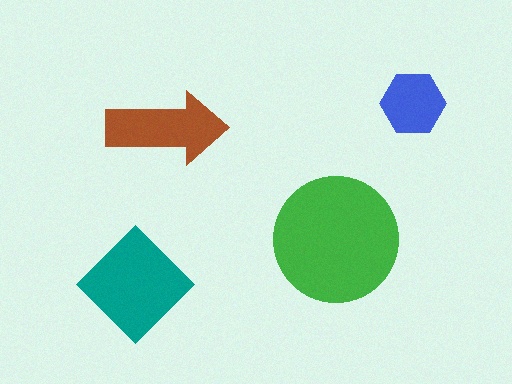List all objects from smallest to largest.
The blue hexagon, the brown arrow, the teal diamond, the green circle.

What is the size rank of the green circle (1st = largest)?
1st.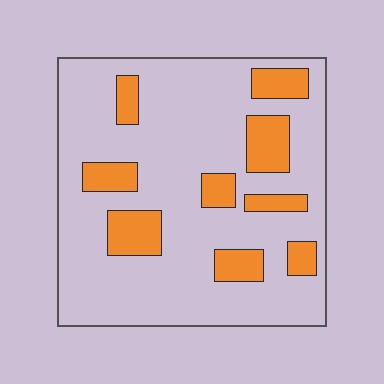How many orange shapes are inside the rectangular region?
9.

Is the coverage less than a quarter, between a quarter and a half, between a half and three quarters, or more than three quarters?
Less than a quarter.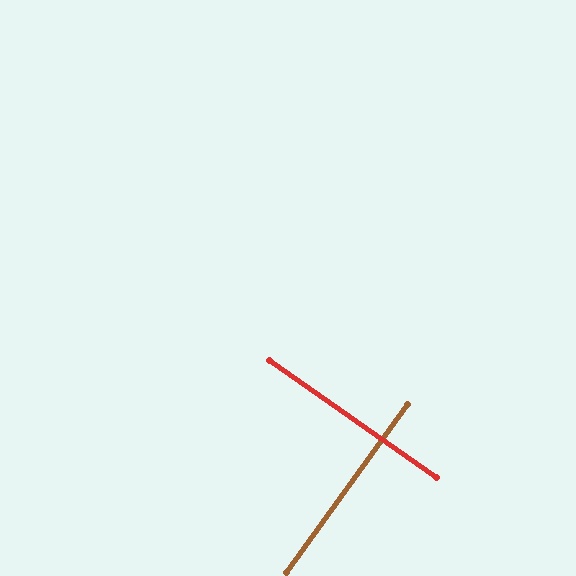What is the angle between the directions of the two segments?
Approximately 89 degrees.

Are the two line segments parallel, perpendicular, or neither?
Perpendicular — they meet at approximately 89°.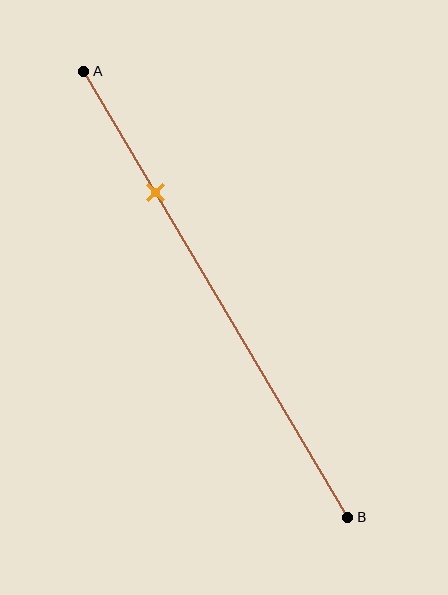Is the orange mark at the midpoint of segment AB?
No, the mark is at about 25% from A, not at the 50% midpoint.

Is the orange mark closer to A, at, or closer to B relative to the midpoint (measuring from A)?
The orange mark is closer to point A than the midpoint of segment AB.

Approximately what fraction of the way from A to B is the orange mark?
The orange mark is approximately 25% of the way from A to B.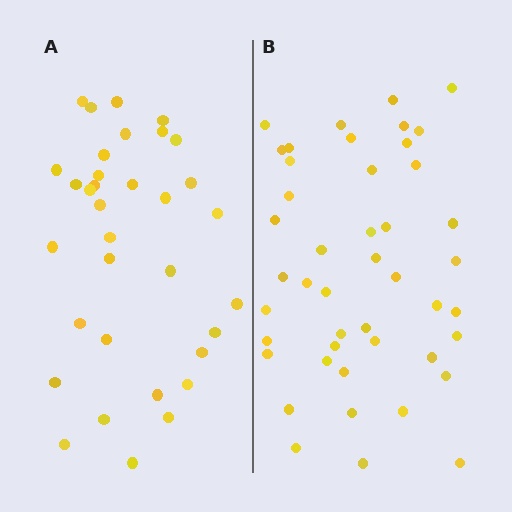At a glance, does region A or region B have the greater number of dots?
Region B (the right region) has more dots.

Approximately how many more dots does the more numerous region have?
Region B has roughly 12 or so more dots than region A.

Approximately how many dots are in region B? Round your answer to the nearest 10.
About 40 dots. (The exact count is 45, which rounds to 40.)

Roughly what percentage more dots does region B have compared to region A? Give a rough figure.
About 30% more.